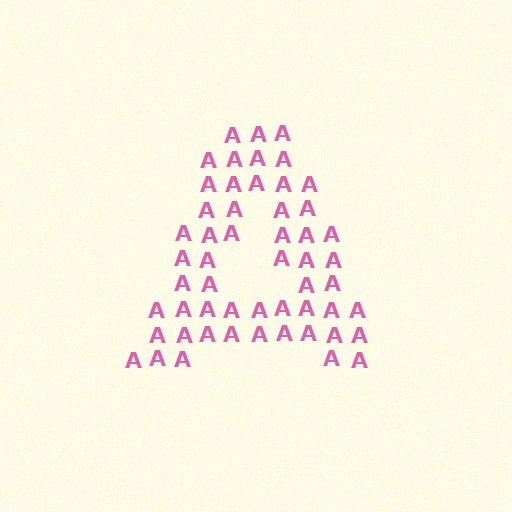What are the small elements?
The small elements are letter A's.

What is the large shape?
The large shape is the letter A.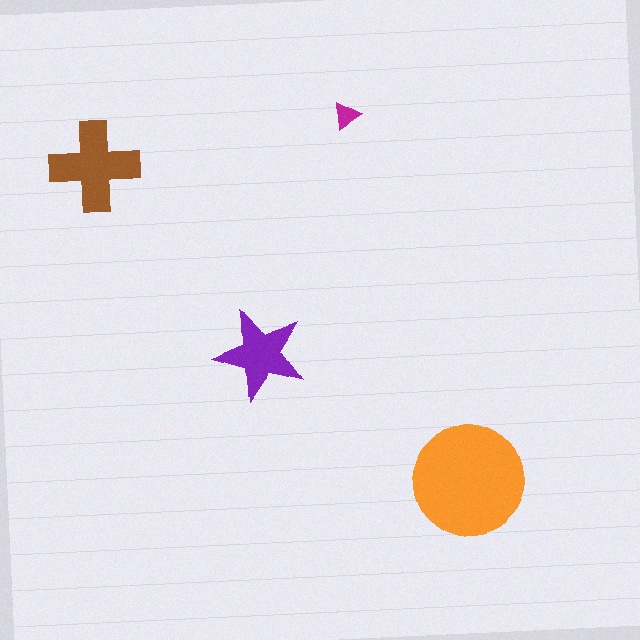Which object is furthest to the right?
The orange circle is rightmost.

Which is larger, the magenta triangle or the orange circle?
The orange circle.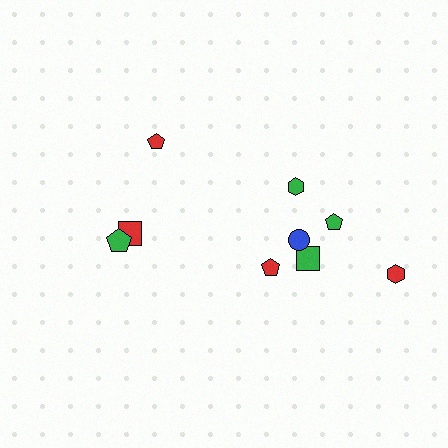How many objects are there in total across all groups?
There are 10 objects.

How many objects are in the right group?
There are 6 objects.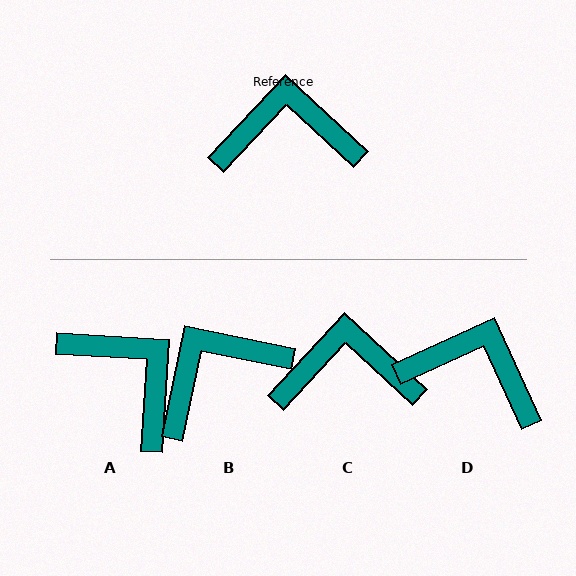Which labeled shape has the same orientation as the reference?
C.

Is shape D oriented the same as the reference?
No, it is off by about 22 degrees.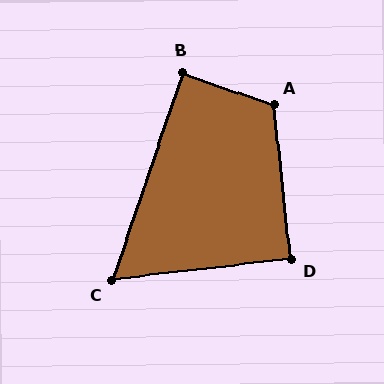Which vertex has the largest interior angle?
A, at approximately 115 degrees.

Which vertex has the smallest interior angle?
C, at approximately 65 degrees.